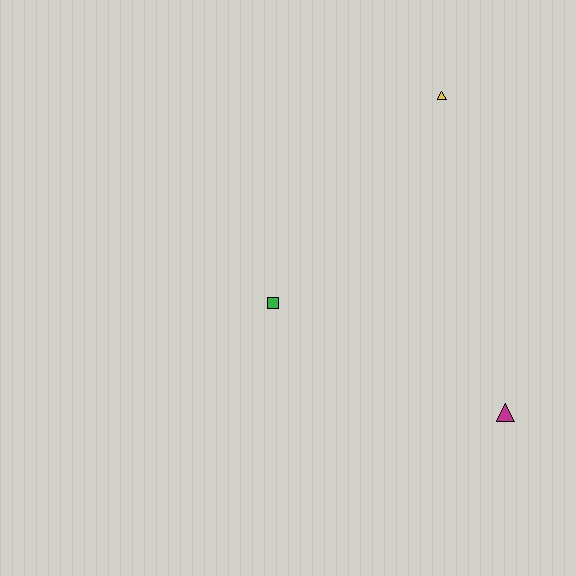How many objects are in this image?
There are 3 objects.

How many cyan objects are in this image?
There are no cyan objects.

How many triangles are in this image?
There are 2 triangles.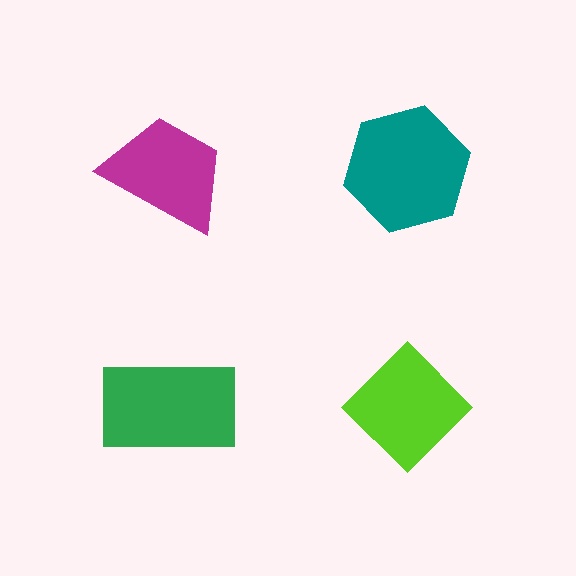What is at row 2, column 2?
A lime diamond.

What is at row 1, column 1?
A magenta trapezoid.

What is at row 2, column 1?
A green rectangle.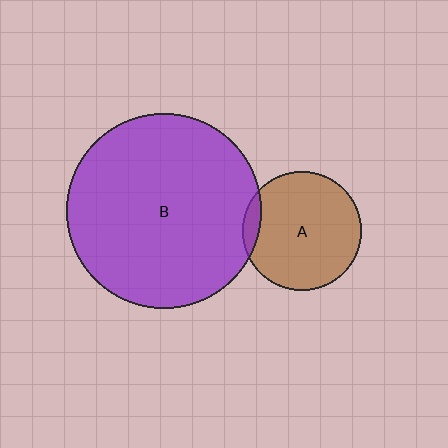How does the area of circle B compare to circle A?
Approximately 2.7 times.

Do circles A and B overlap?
Yes.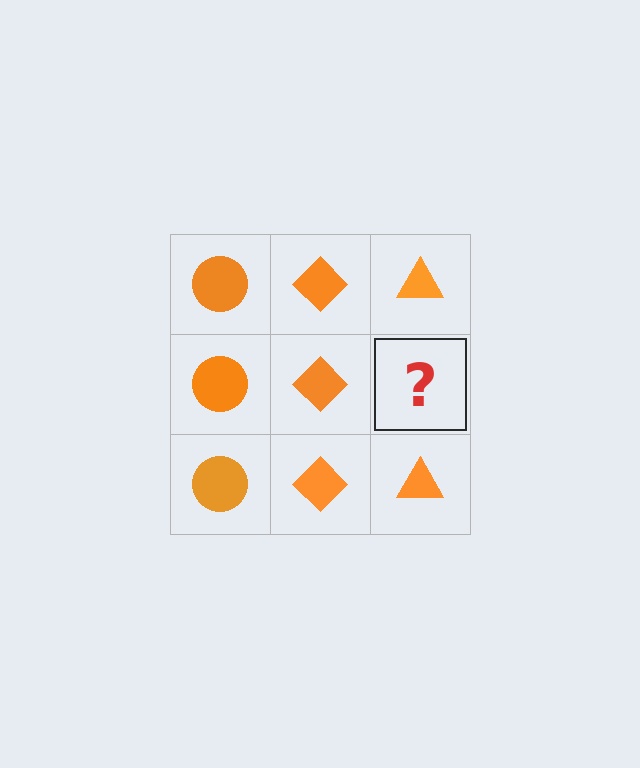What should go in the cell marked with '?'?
The missing cell should contain an orange triangle.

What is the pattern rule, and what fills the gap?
The rule is that each column has a consistent shape. The gap should be filled with an orange triangle.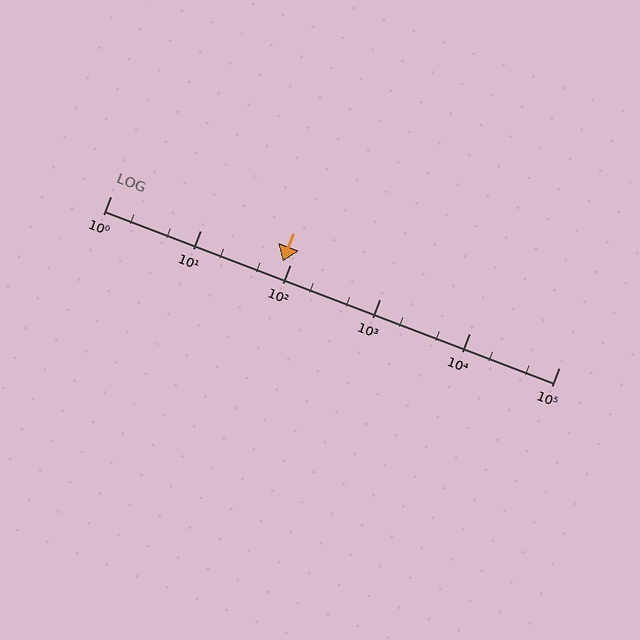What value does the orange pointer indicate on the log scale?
The pointer indicates approximately 84.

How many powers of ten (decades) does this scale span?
The scale spans 5 decades, from 1 to 100000.